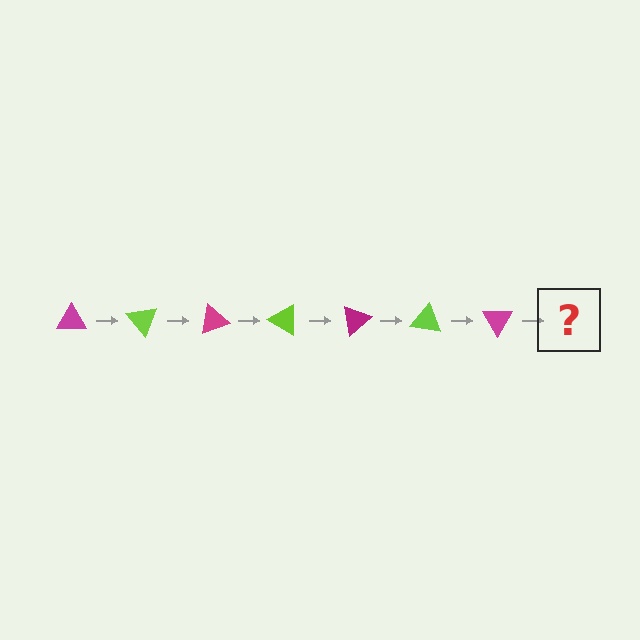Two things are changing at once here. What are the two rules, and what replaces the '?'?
The two rules are that it rotates 50 degrees each step and the color cycles through magenta and lime. The '?' should be a lime triangle, rotated 350 degrees from the start.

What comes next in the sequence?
The next element should be a lime triangle, rotated 350 degrees from the start.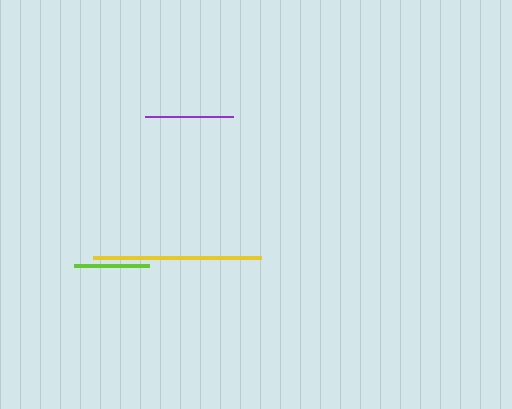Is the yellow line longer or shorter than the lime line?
The yellow line is longer than the lime line.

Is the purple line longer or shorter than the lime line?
The purple line is longer than the lime line.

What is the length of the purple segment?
The purple segment is approximately 88 pixels long.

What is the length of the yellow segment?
The yellow segment is approximately 167 pixels long.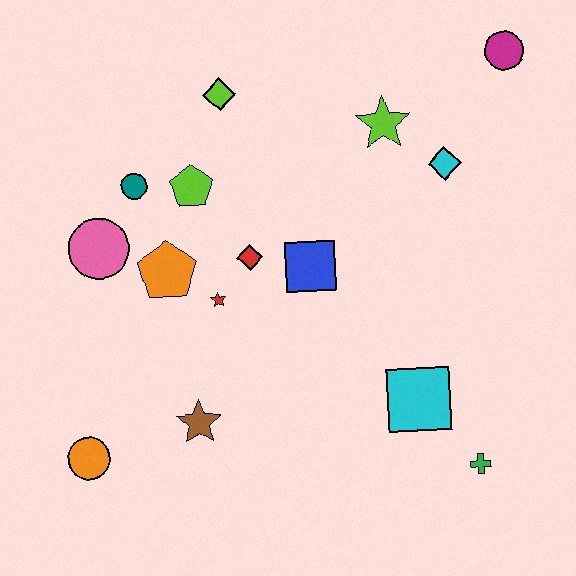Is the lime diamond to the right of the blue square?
No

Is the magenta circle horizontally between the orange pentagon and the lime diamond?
No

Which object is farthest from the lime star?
The orange circle is farthest from the lime star.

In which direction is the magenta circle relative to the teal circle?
The magenta circle is to the right of the teal circle.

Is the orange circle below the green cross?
No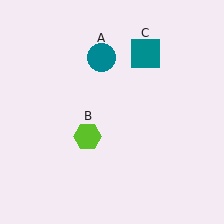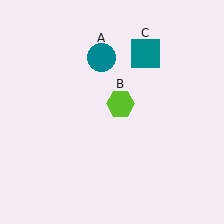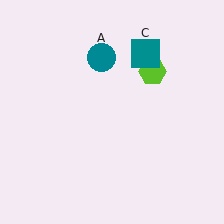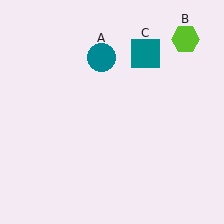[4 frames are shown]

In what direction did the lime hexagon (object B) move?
The lime hexagon (object B) moved up and to the right.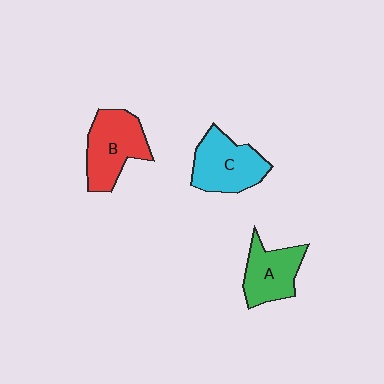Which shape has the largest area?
Shape B (red).